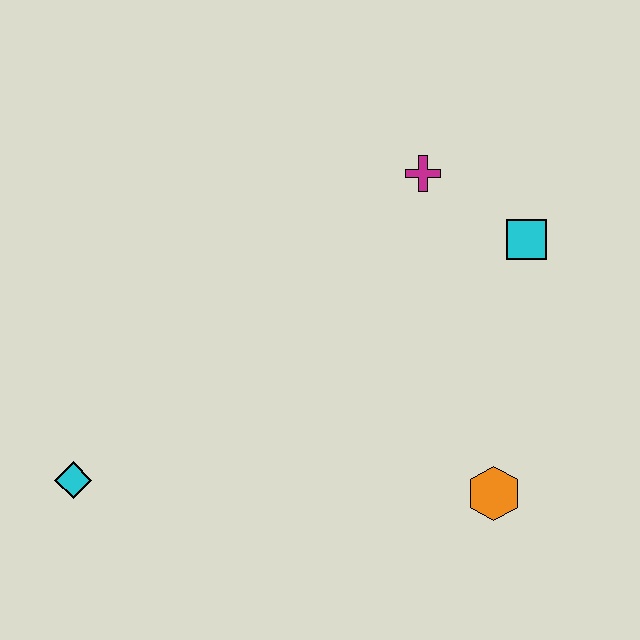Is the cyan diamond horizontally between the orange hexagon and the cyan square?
No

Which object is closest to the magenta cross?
The cyan square is closest to the magenta cross.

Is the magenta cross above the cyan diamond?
Yes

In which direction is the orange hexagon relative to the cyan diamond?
The orange hexagon is to the right of the cyan diamond.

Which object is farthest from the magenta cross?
The cyan diamond is farthest from the magenta cross.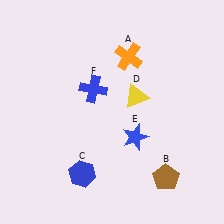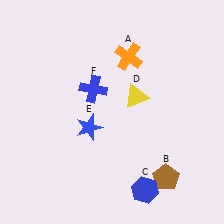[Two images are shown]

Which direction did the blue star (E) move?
The blue star (E) moved left.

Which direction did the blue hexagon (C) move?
The blue hexagon (C) moved right.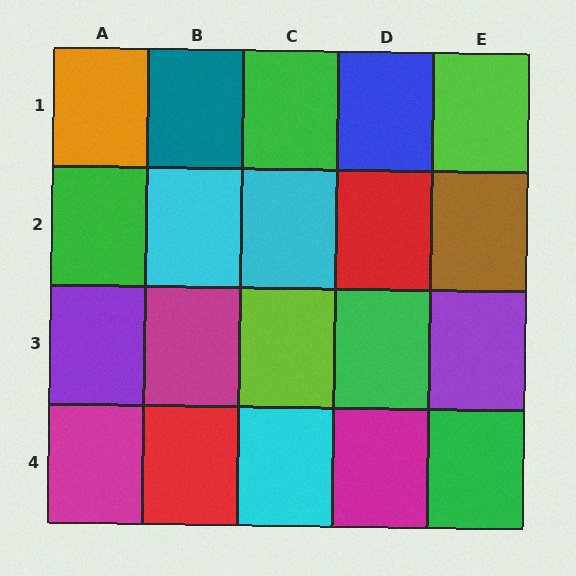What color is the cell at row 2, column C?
Cyan.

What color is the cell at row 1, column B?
Teal.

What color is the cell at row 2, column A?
Green.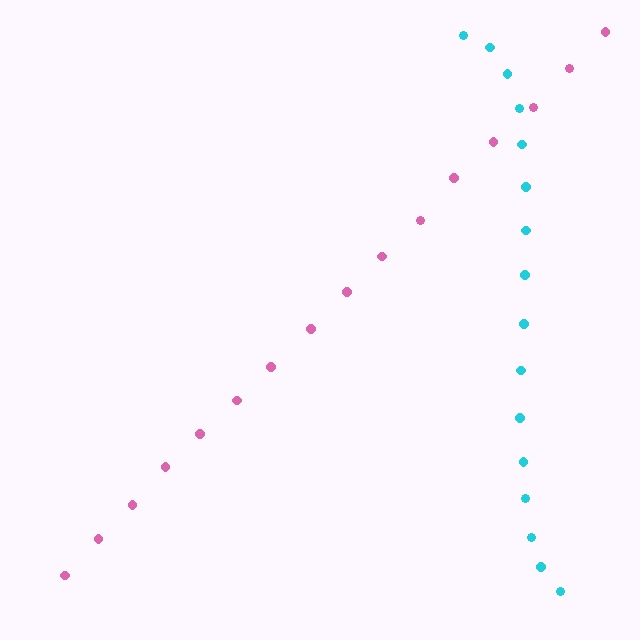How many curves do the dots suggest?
There are 2 distinct paths.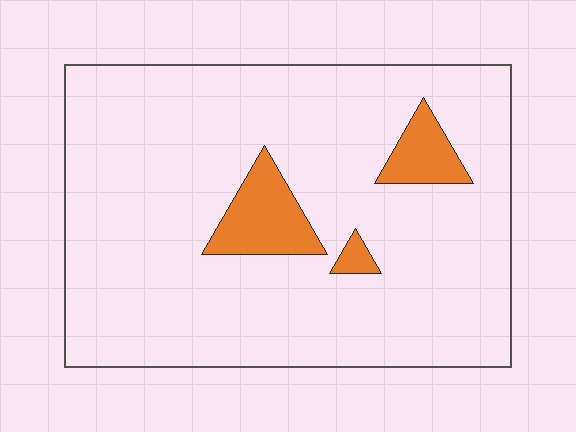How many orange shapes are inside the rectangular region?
3.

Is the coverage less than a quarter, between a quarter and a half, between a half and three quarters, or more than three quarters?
Less than a quarter.